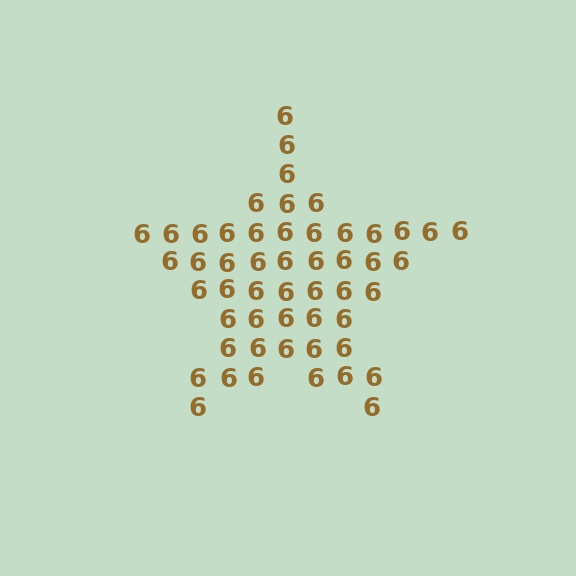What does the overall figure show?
The overall figure shows a star.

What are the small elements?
The small elements are digit 6's.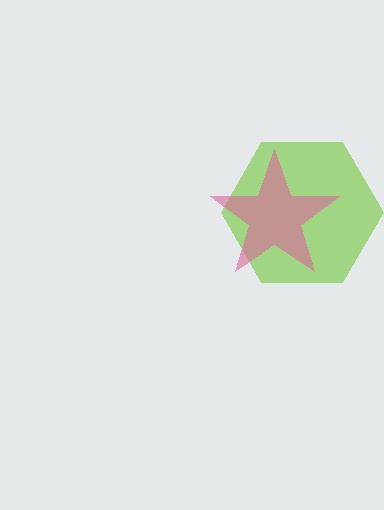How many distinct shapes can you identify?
There are 2 distinct shapes: a lime hexagon, a pink star.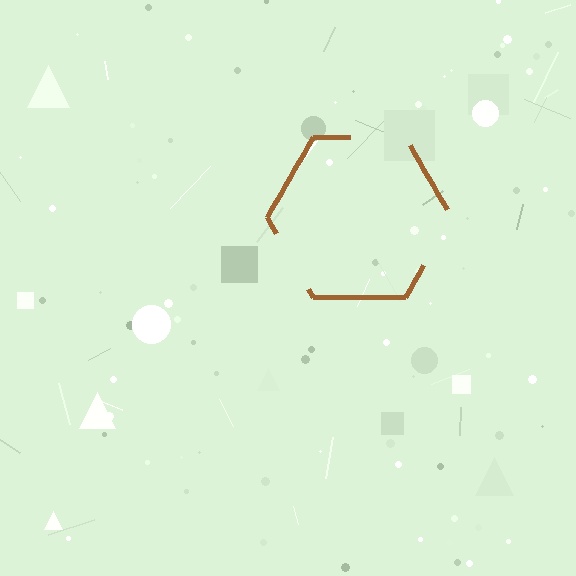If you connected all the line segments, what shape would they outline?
They would outline a hexagon.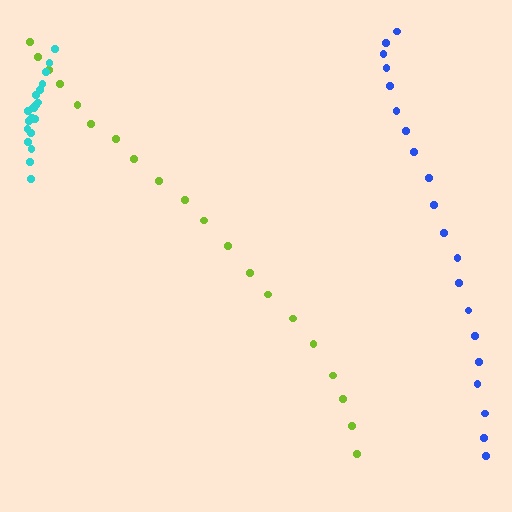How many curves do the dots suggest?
There are 3 distinct paths.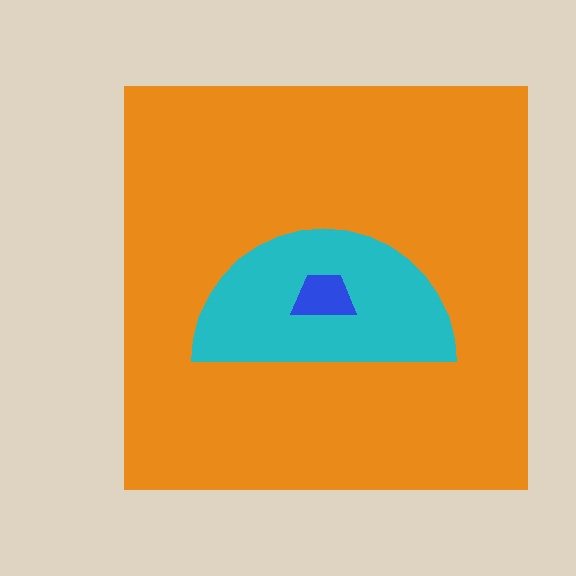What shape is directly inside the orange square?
The cyan semicircle.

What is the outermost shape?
The orange square.